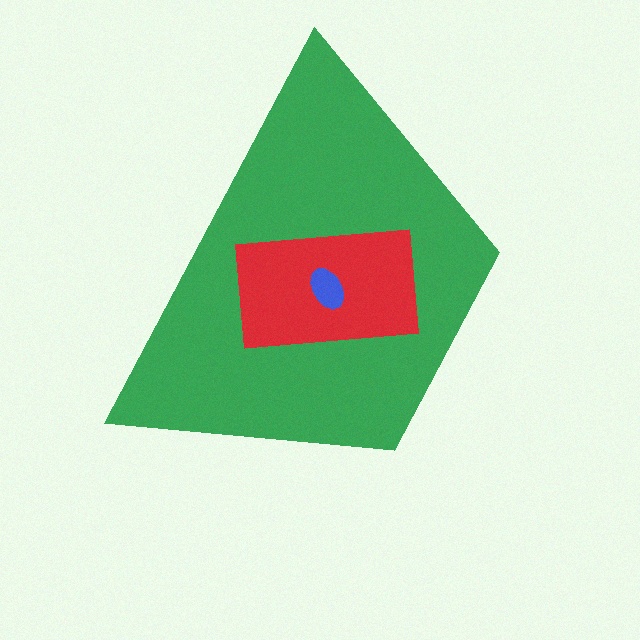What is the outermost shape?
The green trapezoid.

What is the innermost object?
The blue ellipse.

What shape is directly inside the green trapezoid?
The red rectangle.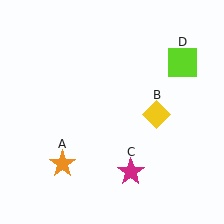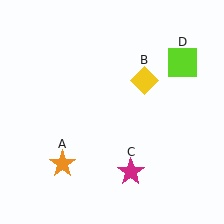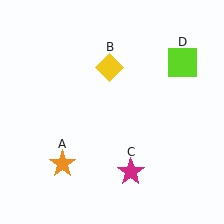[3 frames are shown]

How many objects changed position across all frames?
1 object changed position: yellow diamond (object B).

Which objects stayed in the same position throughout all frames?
Orange star (object A) and magenta star (object C) and lime square (object D) remained stationary.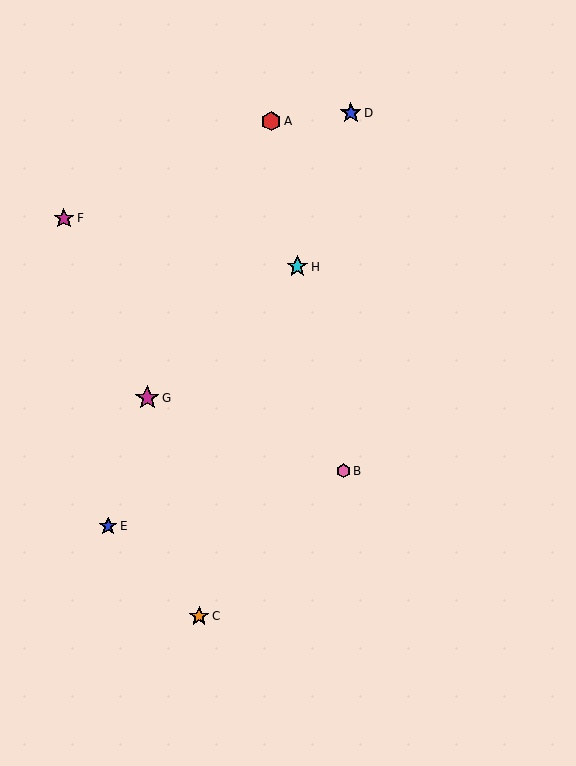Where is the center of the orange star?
The center of the orange star is at (199, 616).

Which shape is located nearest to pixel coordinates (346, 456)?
The pink hexagon (labeled B) at (343, 471) is nearest to that location.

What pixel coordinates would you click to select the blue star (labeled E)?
Click at (108, 526) to select the blue star E.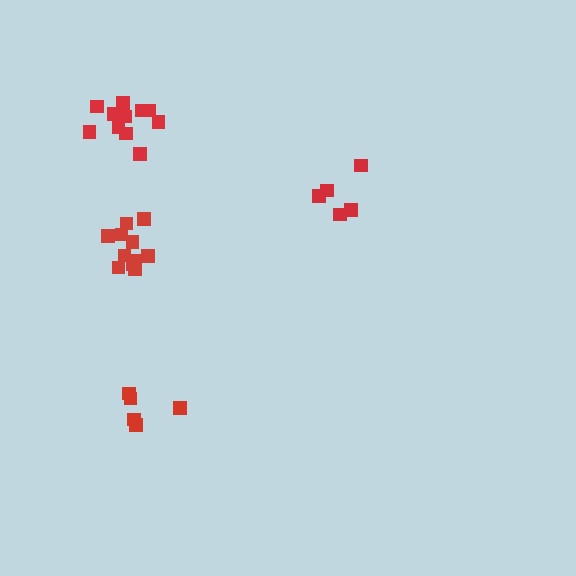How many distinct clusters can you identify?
There are 4 distinct clusters.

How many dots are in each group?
Group 1: 11 dots, Group 2: 5 dots, Group 3: 5 dots, Group 4: 11 dots (32 total).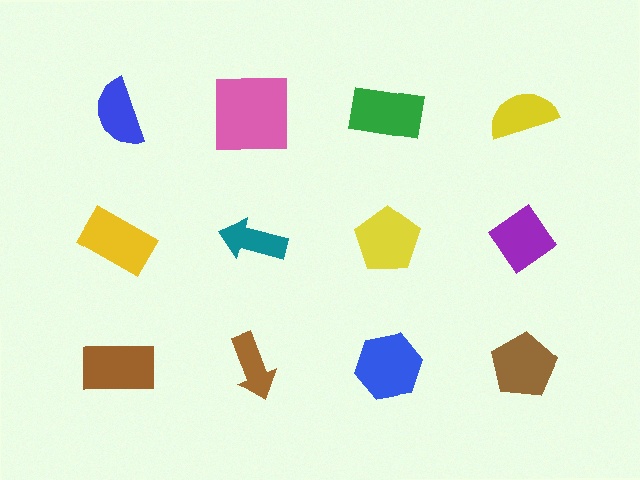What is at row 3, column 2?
A brown arrow.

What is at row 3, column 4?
A brown pentagon.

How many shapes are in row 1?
4 shapes.